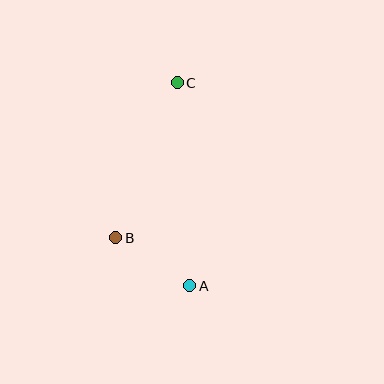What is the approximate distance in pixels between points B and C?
The distance between B and C is approximately 166 pixels.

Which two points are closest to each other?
Points A and B are closest to each other.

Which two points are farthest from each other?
Points A and C are farthest from each other.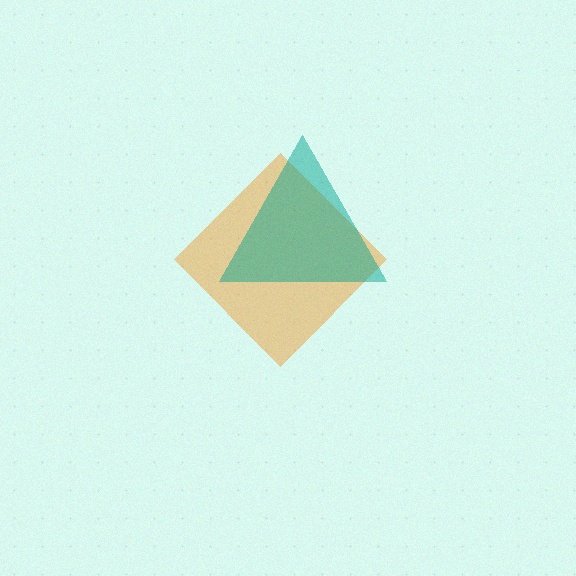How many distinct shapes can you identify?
There are 2 distinct shapes: an orange diamond, a teal triangle.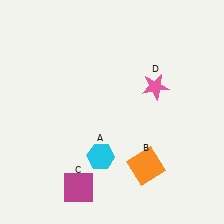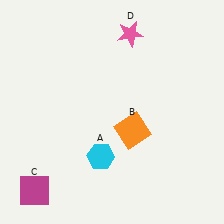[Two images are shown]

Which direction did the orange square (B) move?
The orange square (B) moved up.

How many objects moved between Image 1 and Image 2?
3 objects moved between the two images.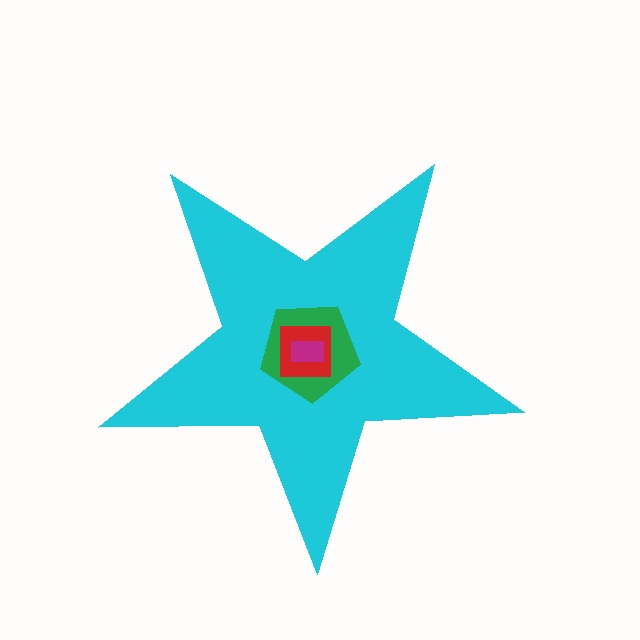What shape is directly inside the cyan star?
The green pentagon.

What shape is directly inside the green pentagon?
The red square.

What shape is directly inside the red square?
The magenta rectangle.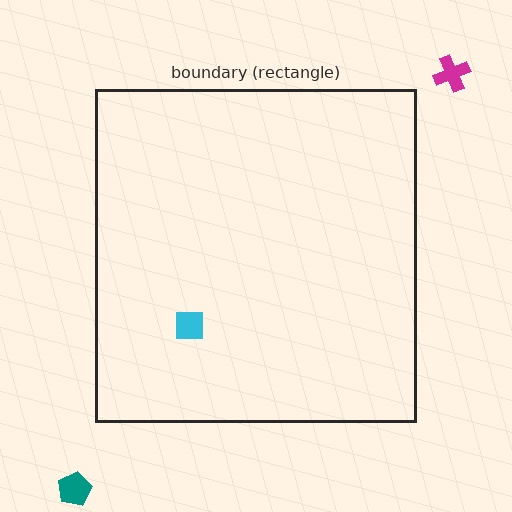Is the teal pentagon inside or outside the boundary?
Outside.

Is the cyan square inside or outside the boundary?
Inside.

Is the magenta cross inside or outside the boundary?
Outside.